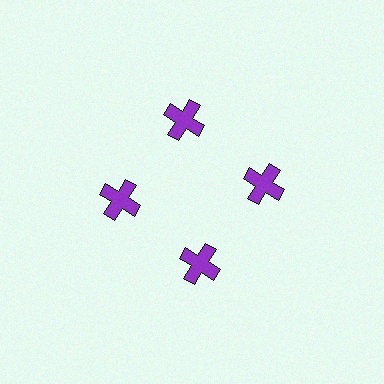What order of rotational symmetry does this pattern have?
This pattern has 4-fold rotational symmetry.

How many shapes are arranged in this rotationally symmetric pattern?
There are 4 shapes, arranged in 4 groups of 1.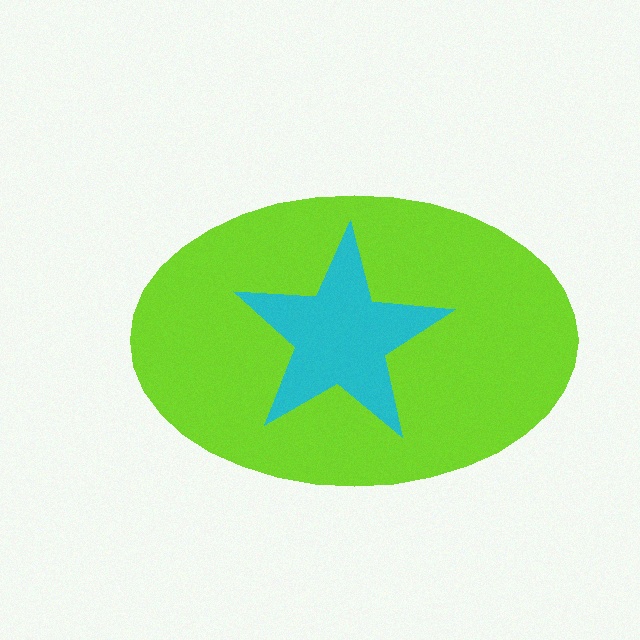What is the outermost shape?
The lime ellipse.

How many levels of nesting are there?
2.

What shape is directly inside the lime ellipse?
The cyan star.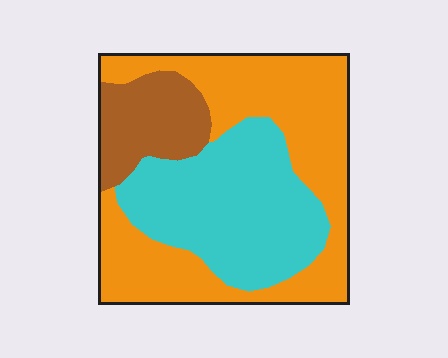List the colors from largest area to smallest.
From largest to smallest: orange, cyan, brown.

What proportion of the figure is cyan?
Cyan takes up about three eighths (3/8) of the figure.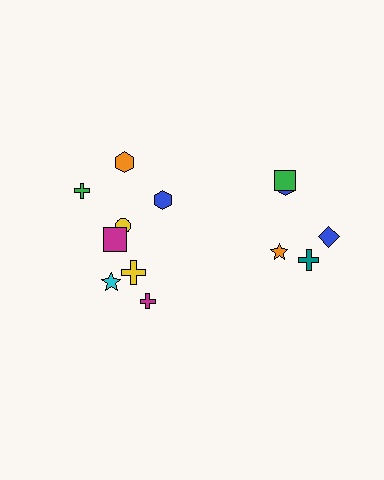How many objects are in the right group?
There are 5 objects.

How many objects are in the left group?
There are 8 objects.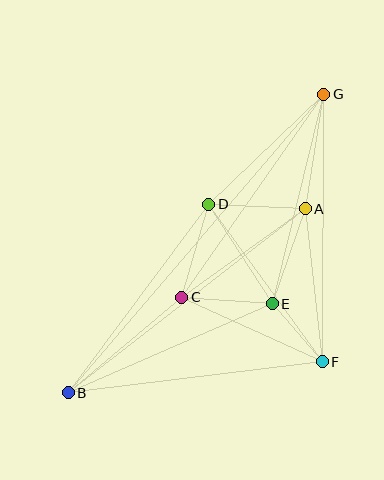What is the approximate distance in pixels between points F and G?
The distance between F and G is approximately 267 pixels.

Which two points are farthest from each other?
Points B and G are farthest from each other.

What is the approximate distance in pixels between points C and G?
The distance between C and G is approximately 248 pixels.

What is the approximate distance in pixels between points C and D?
The distance between C and D is approximately 97 pixels.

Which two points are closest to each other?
Points E and F are closest to each other.